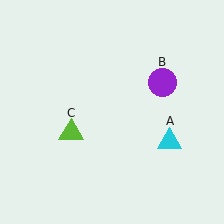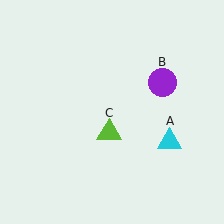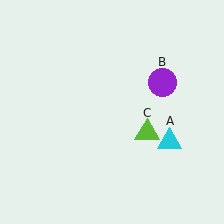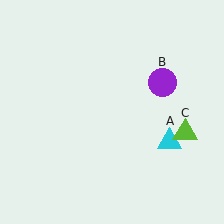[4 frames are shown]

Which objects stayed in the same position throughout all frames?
Cyan triangle (object A) and purple circle (object B) remained stationary.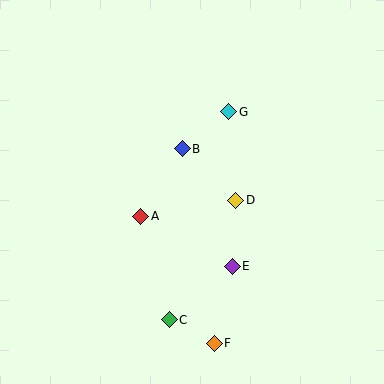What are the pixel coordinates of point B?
Point B is at (182, 149).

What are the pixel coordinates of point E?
Point E is at (232, 266).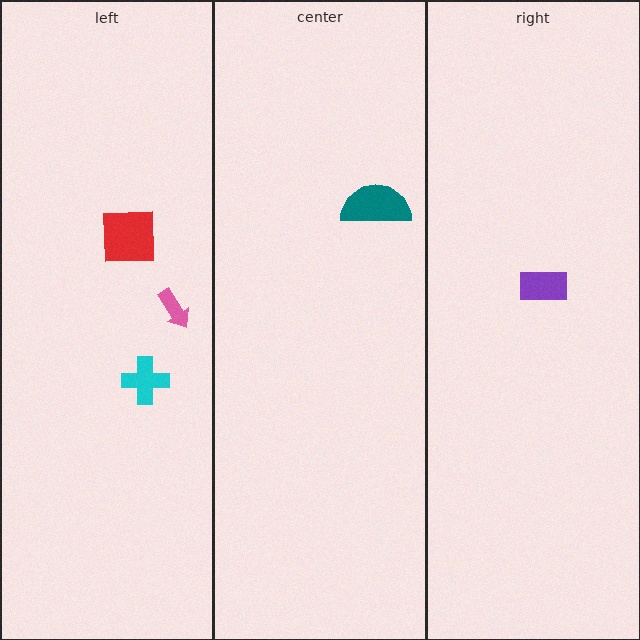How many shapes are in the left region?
3.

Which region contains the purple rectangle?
The right region.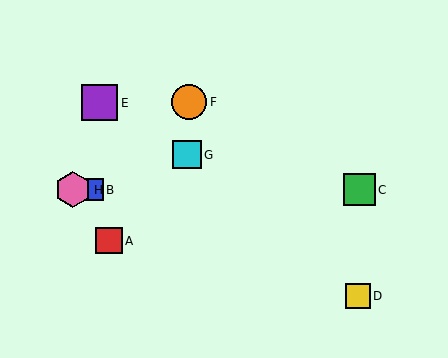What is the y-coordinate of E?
Object E is at y≈103.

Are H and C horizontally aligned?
Yes, both are at y≈190.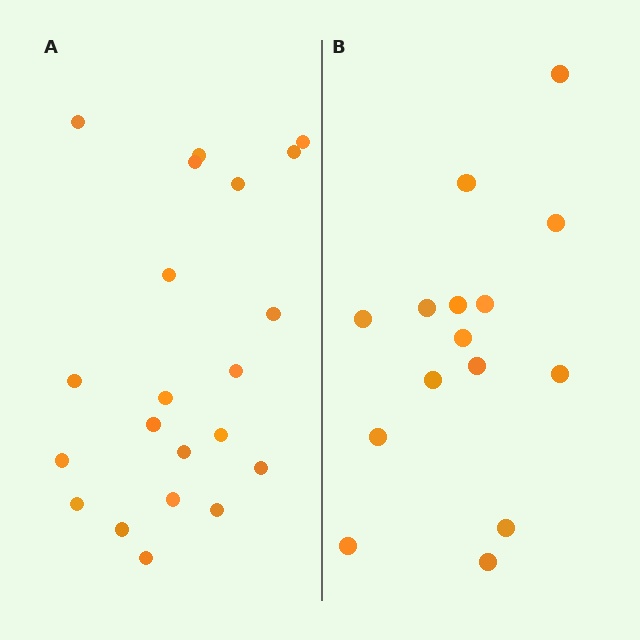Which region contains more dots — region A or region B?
Region A (the left region) has more dots.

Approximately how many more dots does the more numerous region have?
Region A has about 6 more dots than region B.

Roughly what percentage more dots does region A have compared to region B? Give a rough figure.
About 40% more.